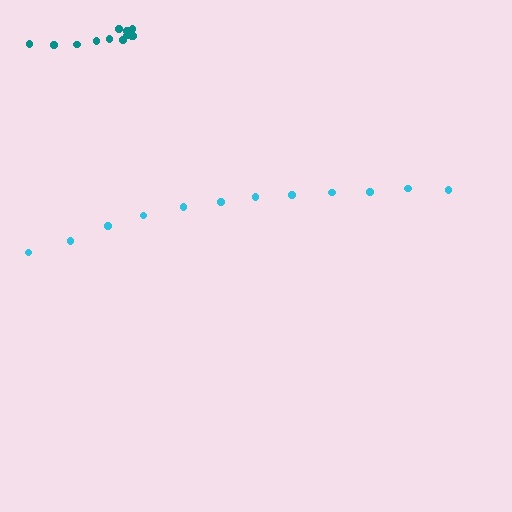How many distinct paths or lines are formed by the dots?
There are 2 distinct paths.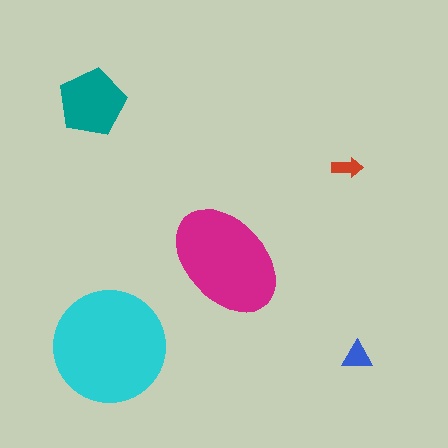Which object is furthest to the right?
The blue triangle is rightmost.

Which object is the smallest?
The red arrow.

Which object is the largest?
The cyan circle.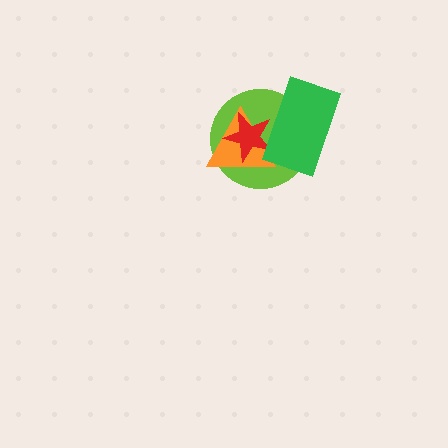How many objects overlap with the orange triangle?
3 objects overlap with the orange triangle.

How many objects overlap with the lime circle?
3 objects overlap with the lime circle.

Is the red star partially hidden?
Yes, it is partially covered by another shape.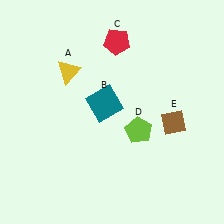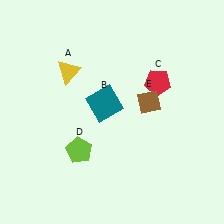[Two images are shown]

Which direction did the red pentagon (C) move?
The red pentagon (C) moved right.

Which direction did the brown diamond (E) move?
The brown diamond (E) moved left.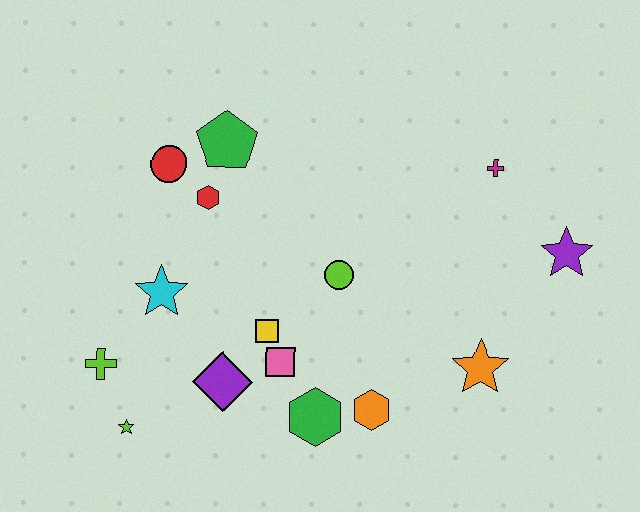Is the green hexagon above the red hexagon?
No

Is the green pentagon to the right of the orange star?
No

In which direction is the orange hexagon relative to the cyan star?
The orange hexagon is to the right of the cyan star.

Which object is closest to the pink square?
The yellow square is closest to the pink square.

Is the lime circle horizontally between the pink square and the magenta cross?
Yes